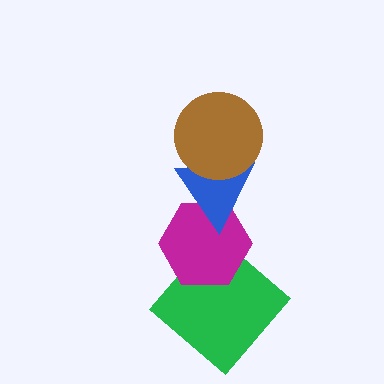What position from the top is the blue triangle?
The blue triangle is 2nd from the top.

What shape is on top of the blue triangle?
The brown circle is on top of the blue triangle.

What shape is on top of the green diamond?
The magenta hexagon is on top of the green diamond.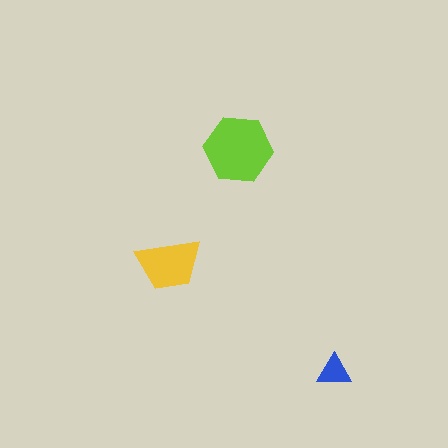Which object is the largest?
The lime hexagon.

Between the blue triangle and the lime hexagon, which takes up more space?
The lime hexagon.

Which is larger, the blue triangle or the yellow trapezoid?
The yellow trapezoid.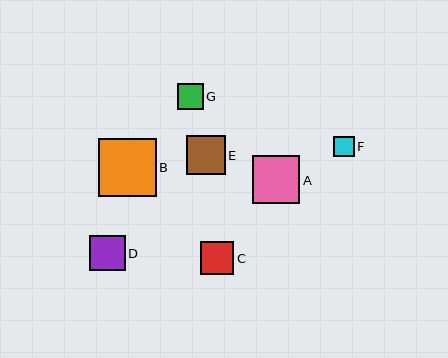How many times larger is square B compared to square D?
Square B is approximately 1.6 times the size of square D.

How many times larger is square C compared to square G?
Square C is approximately 1.3 times the size of square G.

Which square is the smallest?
Square F is the smallest with a size of approximately 21 pixels.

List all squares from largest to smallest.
From largest to smallest: B, A, E, D, C, G, F.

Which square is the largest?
Square B is the largest with a size of approximately 58 pixels.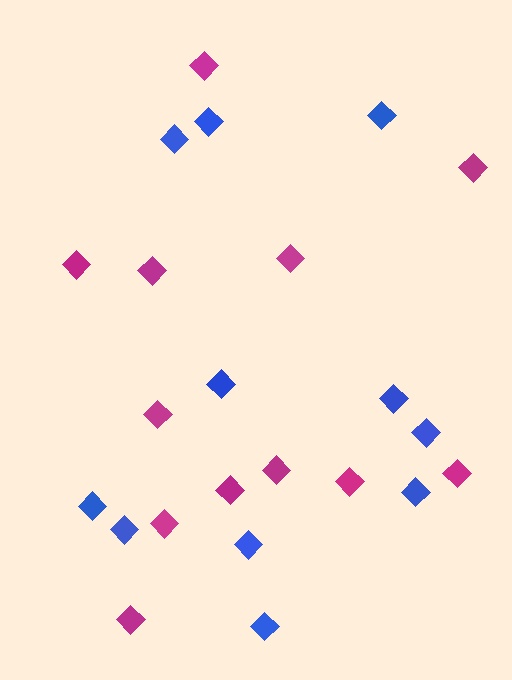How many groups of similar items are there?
There are 2 groups: one group of blue diamonds (11) and one group of magenta diamonds (12).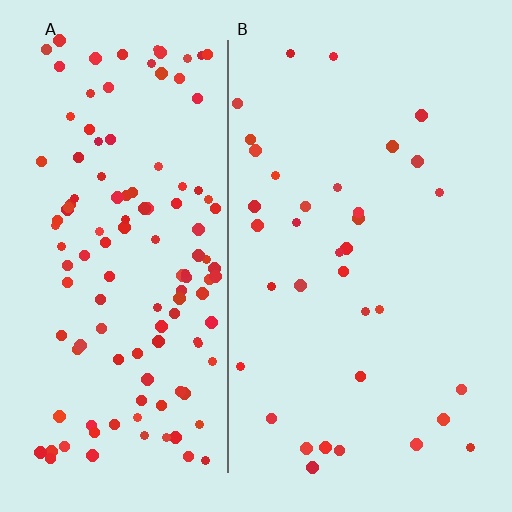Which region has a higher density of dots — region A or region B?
A (the left).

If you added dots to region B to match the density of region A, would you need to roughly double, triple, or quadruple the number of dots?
Approximately quadruple.